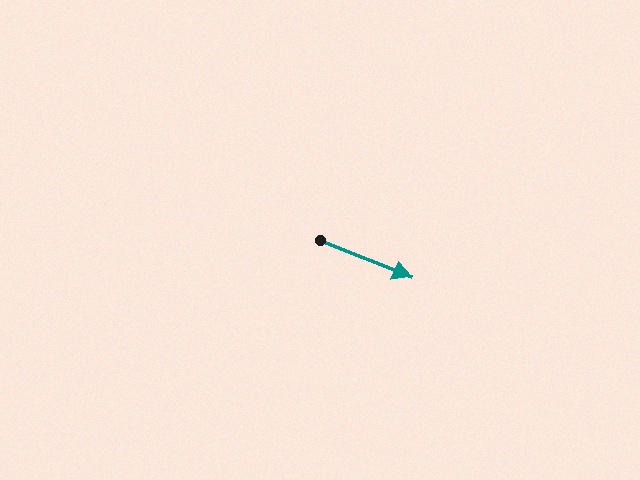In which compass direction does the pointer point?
East.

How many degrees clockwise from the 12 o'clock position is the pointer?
Approximately 112 degrees.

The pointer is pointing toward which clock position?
Roughly 4 o'clock.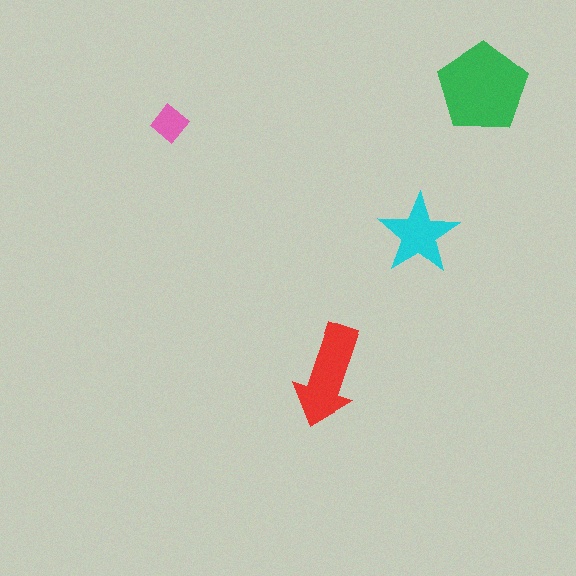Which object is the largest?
The green pentagon.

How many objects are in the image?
There are 4 objects in the image.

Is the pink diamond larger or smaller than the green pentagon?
Smaller.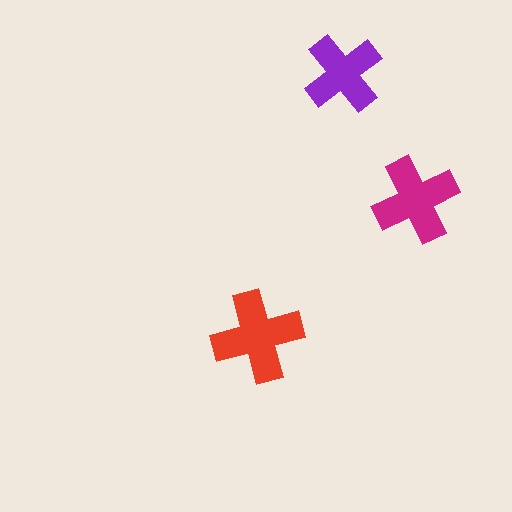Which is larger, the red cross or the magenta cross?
The red one.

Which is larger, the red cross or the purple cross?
The red one.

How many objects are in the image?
There are 3 objects in the image.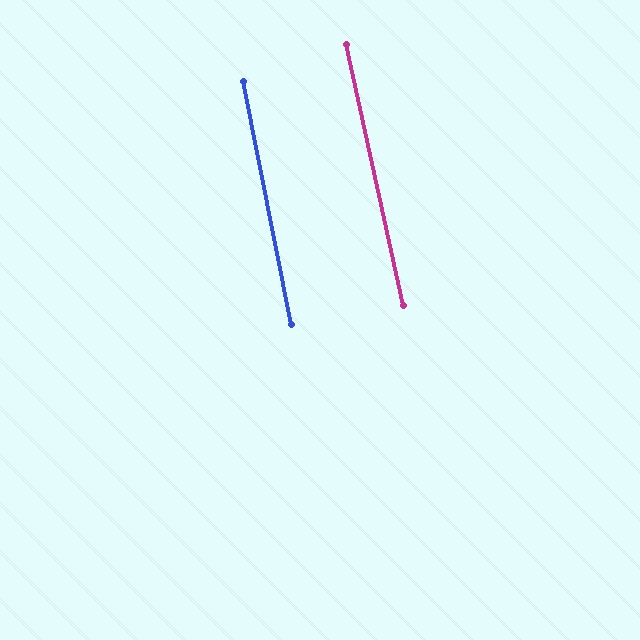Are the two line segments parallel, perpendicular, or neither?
Parallel — their directions differ by only 1.1°.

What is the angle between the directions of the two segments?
Approximately 1 degree.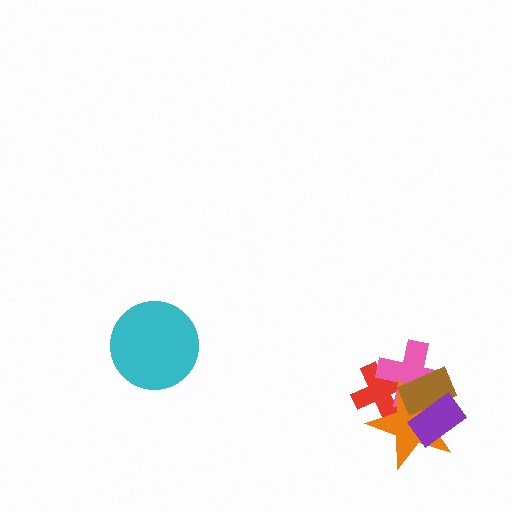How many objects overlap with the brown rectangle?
4 objects overlap with the brown rectangle.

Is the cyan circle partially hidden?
No, no other shape covers it.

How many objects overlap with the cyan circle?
0 objects overlap with the cyan circle.